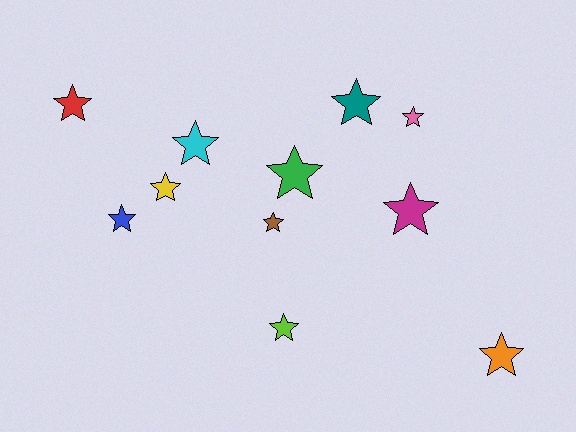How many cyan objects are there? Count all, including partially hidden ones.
There is 1 cyan object.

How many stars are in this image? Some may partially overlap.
There are 11 stars.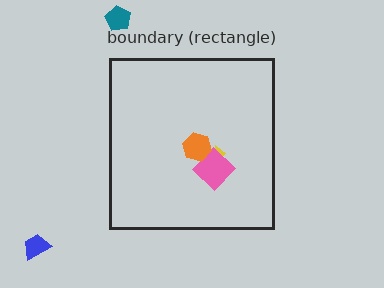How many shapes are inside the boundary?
3 inside, 2 outside.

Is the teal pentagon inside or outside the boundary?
Outside.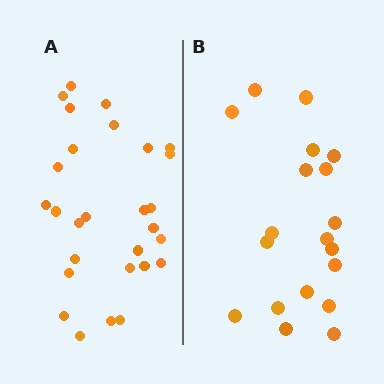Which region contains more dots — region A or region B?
Region A (the left region) has more dots.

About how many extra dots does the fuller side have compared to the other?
Region A has roughly 8 or so more dots than region B.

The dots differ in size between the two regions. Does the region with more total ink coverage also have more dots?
No. Region B has more total ink coverage because its dots are larger, but region A actually contains more individual dots. Total area can be misleading — the number of items is what matters here.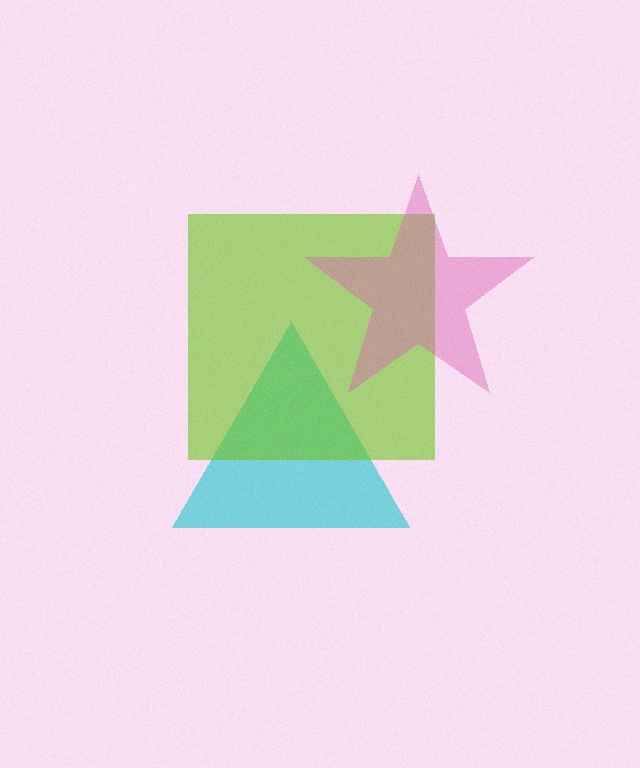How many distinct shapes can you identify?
There are 3 distinct shapes: a cyan triangle, a lime square, a pink star.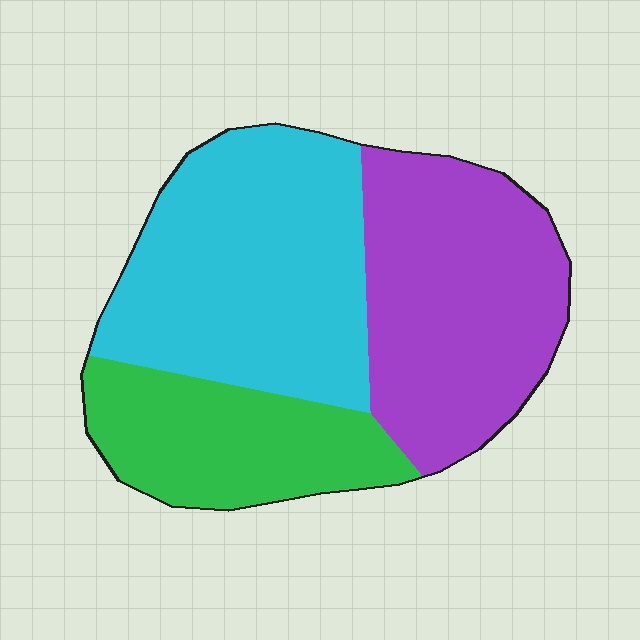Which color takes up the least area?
Green, at roughly 25%.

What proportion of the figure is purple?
Purple takes up about three eighths (3/8) of the figure.